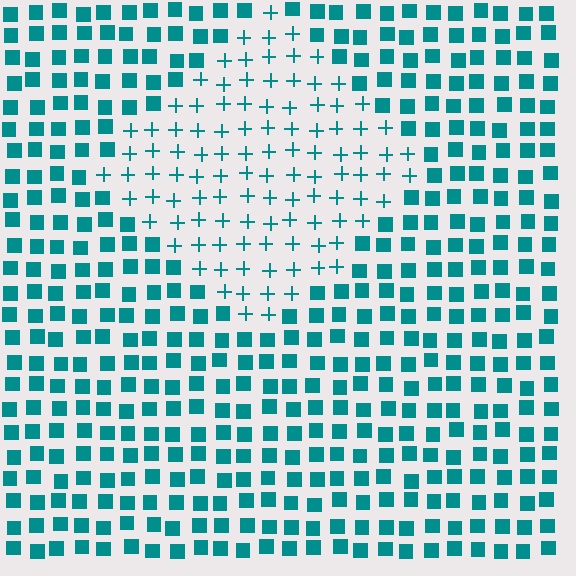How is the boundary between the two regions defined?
The boundary is defined by a change in element shape: plus signs inside vs. squares outside. All elements share the same color and spacing.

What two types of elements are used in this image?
The image uses plus signs inside the diamond region and squares outside it.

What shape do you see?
I see a diamond.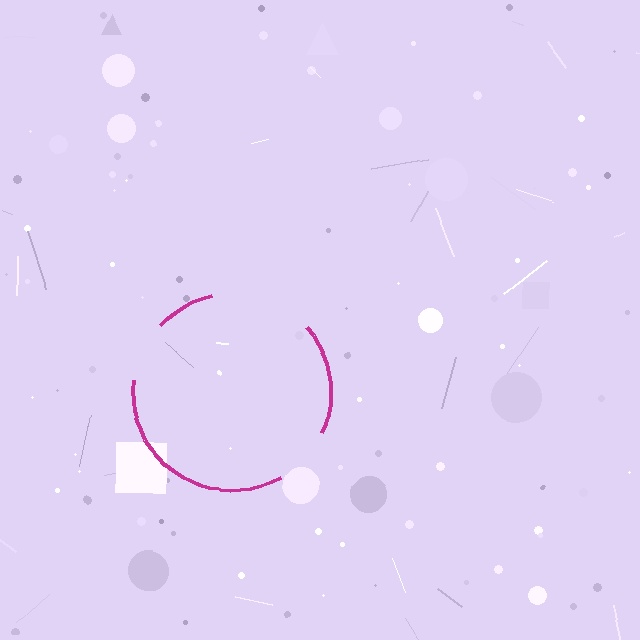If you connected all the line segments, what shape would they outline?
They would outline a circle.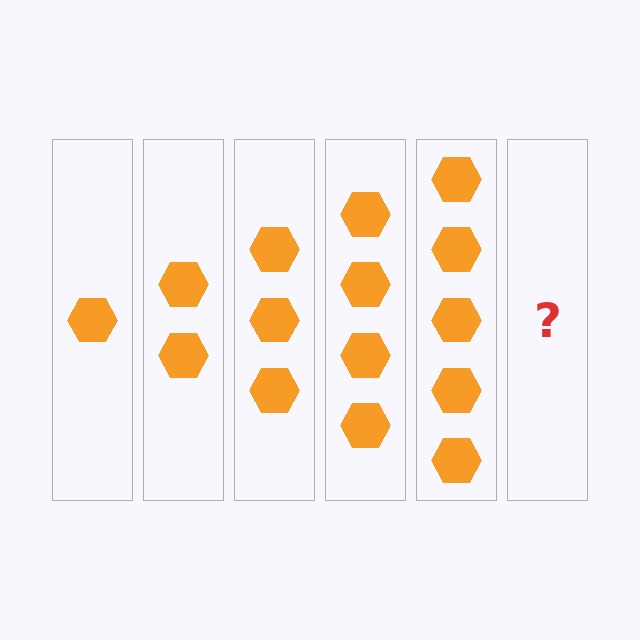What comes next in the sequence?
The next element should be 6 hexagons.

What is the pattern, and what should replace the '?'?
The pattern is that each step adds one more hexagon. The '?' should be 6 hexagons.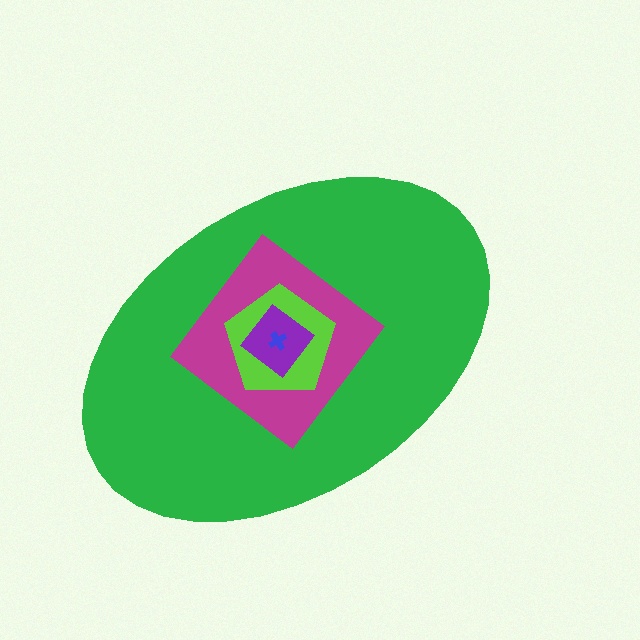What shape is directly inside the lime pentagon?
The purple diamond.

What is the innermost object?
The blue cross.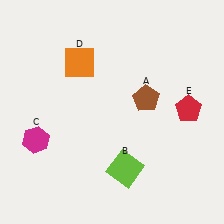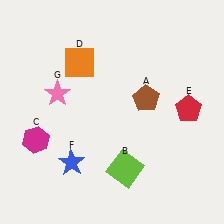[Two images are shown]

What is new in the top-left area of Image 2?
A pink star (G) was added in the top-left area of Image 2.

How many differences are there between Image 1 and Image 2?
There are 2 differences between the two images.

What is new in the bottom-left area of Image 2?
A blue star (F) was added in the bottom-left area of Image 2.